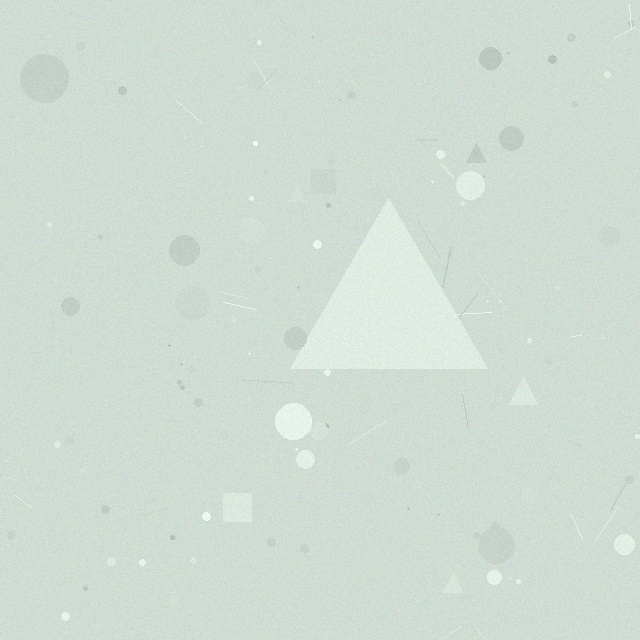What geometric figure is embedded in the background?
A triangle is embedded in the background.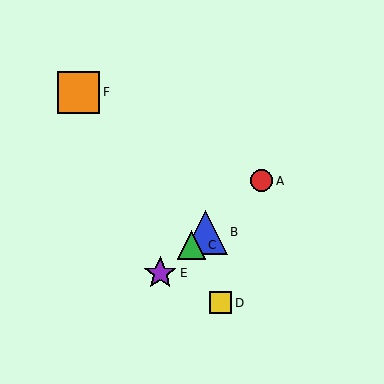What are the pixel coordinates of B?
Object B is at (205, 232).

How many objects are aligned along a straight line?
4 objects (A, B, C, E) are aligned along a straight line.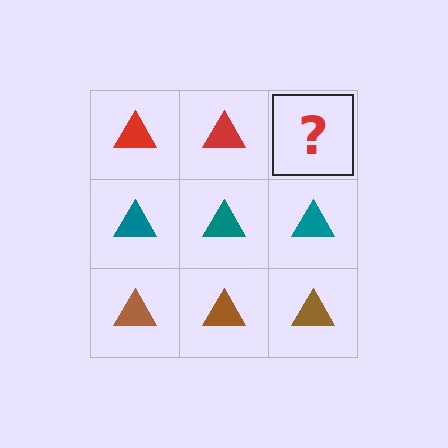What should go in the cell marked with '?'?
The missing cell should contain a red triangle.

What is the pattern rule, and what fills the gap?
The rule is that each row has a consistent color. The gap should be filled with a red triangle.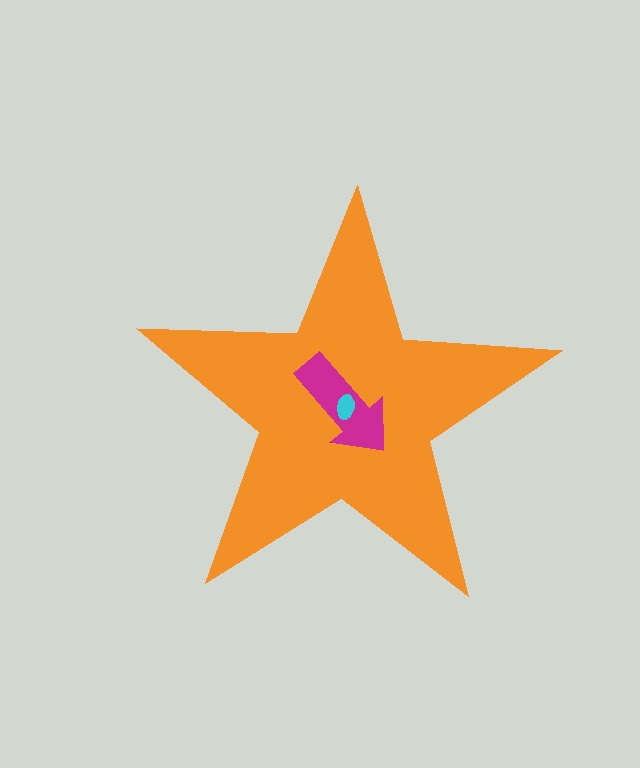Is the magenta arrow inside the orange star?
Yes.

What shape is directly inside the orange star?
The magenta arrow.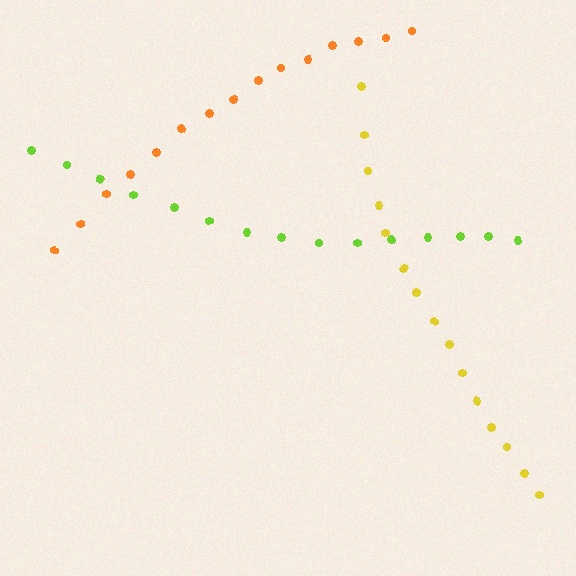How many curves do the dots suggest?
There are 3 distinct paths.